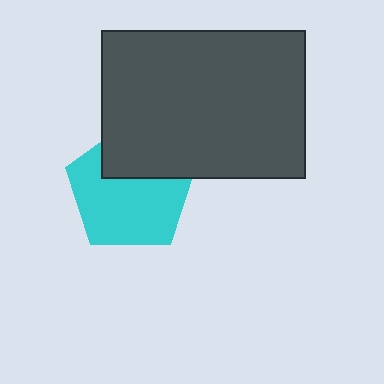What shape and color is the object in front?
The object in front is a dark gray rectangle.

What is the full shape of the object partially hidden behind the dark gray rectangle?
The partially hidden object is a cyan pentagon.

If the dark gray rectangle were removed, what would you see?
You would see the complete cyan pentagon.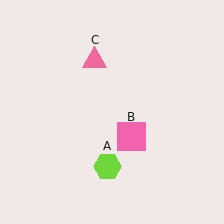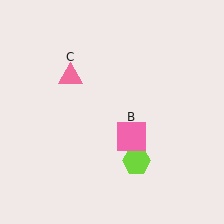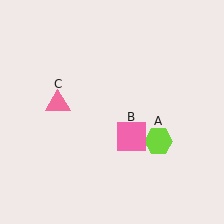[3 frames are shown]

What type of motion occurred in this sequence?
The lime hexagon (object A), pink triangle (object C) rotated counterclockwise around the center of the scene.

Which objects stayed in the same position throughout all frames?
Pink square (object B) remained stationary.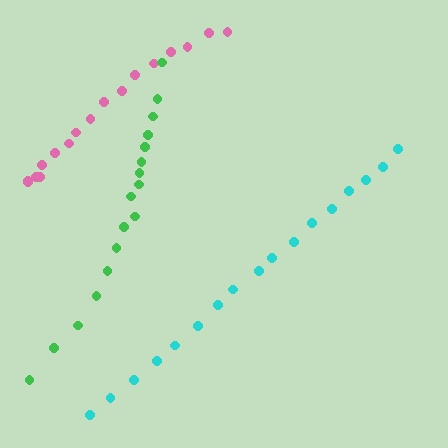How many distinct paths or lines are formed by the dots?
There are 3 distinct paths.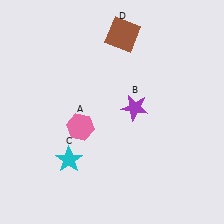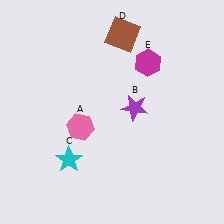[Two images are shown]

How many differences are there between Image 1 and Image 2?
There is 1 difference between the two images.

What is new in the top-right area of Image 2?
A magenta hexagon (E) was added in the top-right area of Image 2.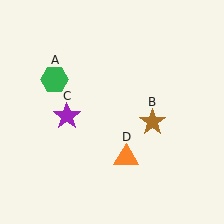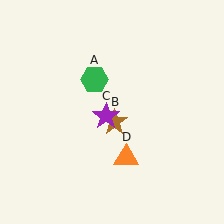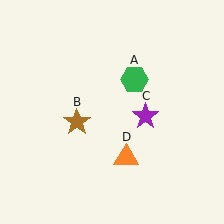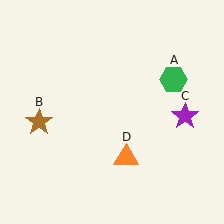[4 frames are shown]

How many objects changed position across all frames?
3 objects changed position: green hexagon (object A), brown star (object B), purple star (object C).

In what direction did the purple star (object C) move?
The purple star (object C) moved right.